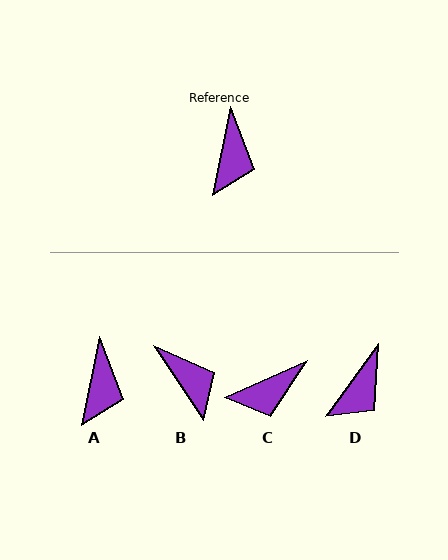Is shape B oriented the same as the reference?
No, it is off by about 46 degrees.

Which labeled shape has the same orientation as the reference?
A.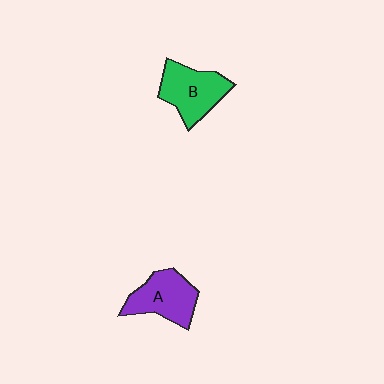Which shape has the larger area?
Shape B (green).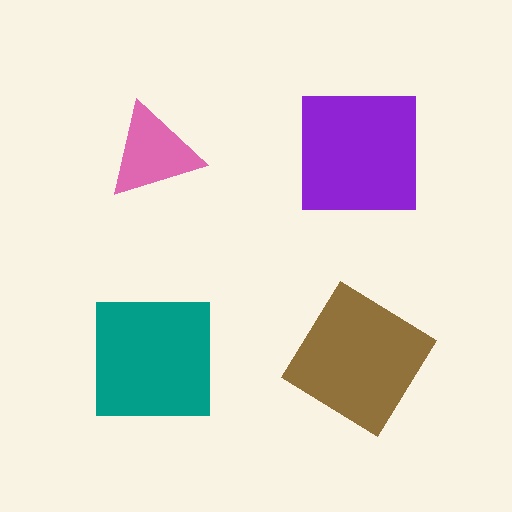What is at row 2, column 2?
A brown diamond.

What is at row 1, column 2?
A purple square.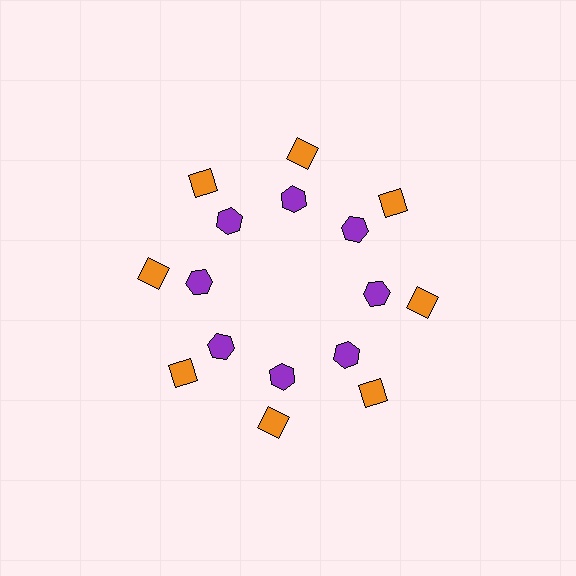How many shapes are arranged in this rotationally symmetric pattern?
There are 16 shapes, arranged in 8 groups of 2.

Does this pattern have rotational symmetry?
Yes, this pattern has 8-fold rotational symmetry. It looks the same after rotating 45 degrees around the center.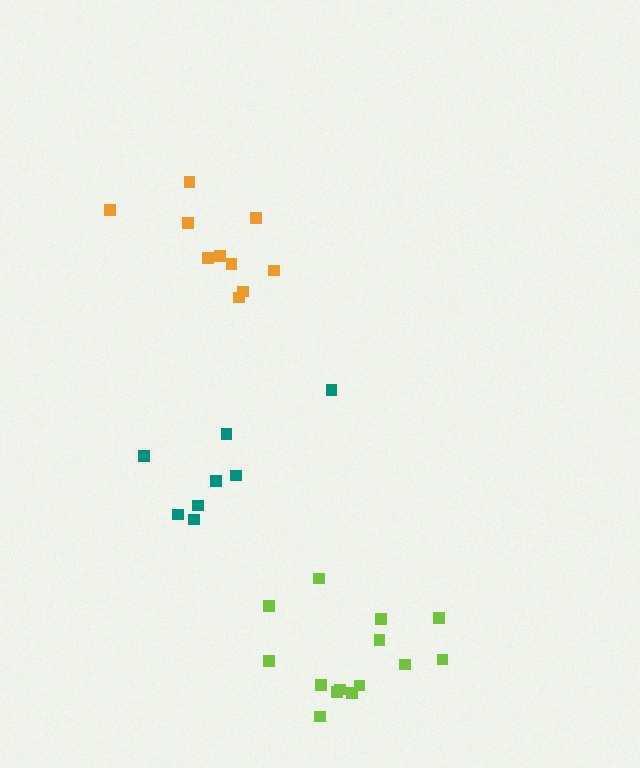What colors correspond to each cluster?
The clusters are colored: teal, lime, orange.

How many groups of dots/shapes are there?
There are 3 groups.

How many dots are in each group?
Group 1: 8 dots, Group 2: 14 dots, Group 3: 10 dots (32 total).